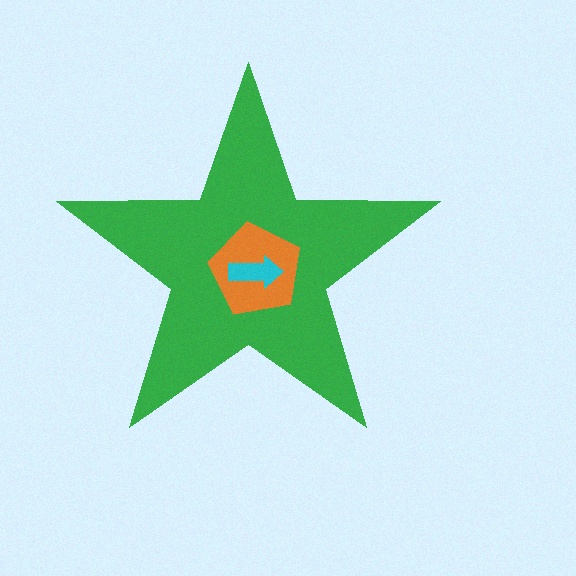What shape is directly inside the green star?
The orange pentagon.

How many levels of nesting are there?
3.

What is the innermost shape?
The cyan arrow.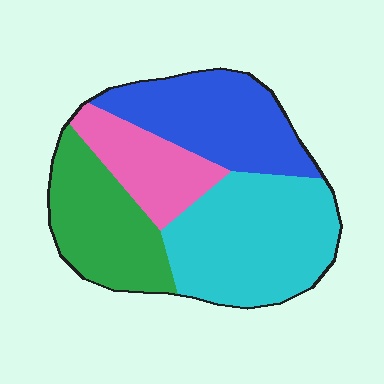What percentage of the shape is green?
Green takes up about one quarter (1/4) of the shape.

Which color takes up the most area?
Cyan, at roughly 35%.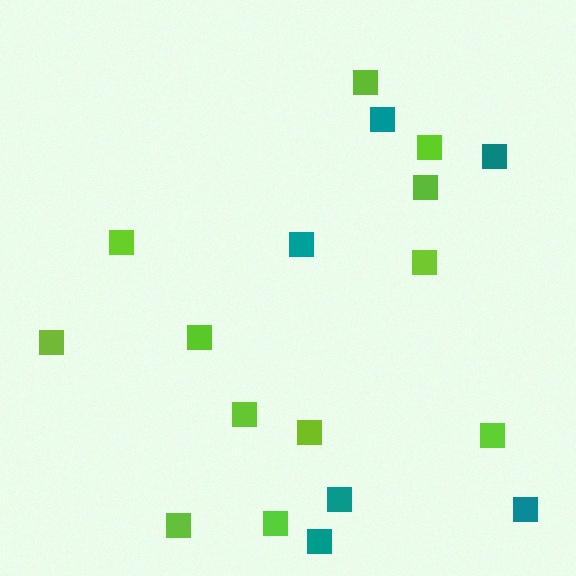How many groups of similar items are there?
There are 2 groups: one group of lime squares (12) and one group of teal squares (6).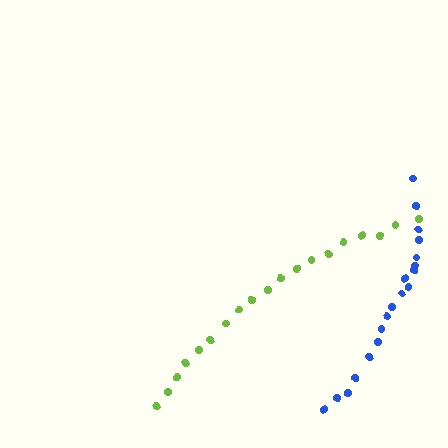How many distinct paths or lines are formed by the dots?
There are 2 distinct paths.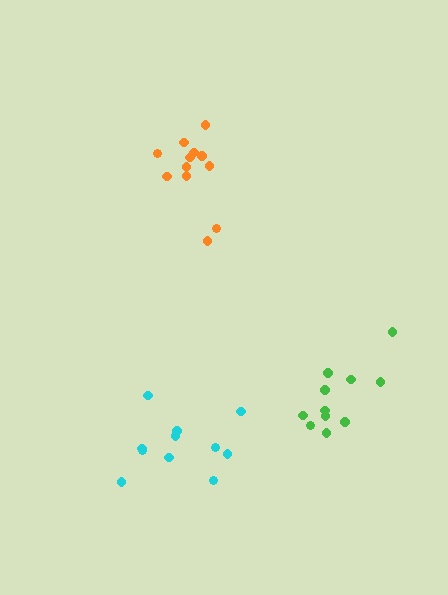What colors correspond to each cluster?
The clusters are colored: green, orange, cyan.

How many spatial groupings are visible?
There are 3 spatial groupings.